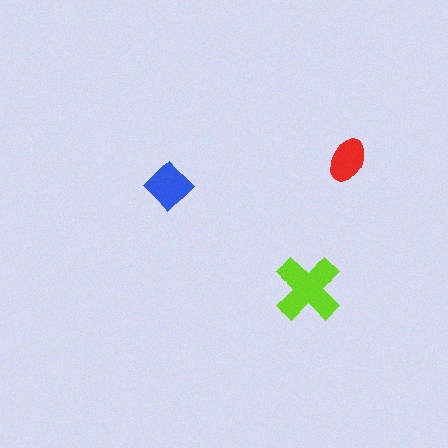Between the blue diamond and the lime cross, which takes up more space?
The lime cross.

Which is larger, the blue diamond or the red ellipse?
The blue diamond.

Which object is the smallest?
The red ellipse.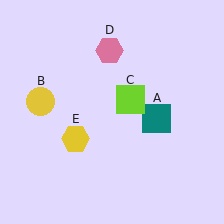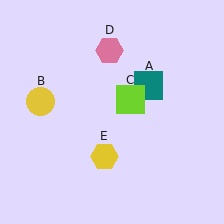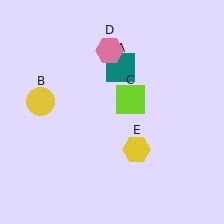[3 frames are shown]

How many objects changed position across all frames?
2 objects changed position: teal square (object A), yellow hexagon (object E).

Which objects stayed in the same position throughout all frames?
Yellow circle (object B) and lime square (object C) and pink hexagon (object D) remained stationary.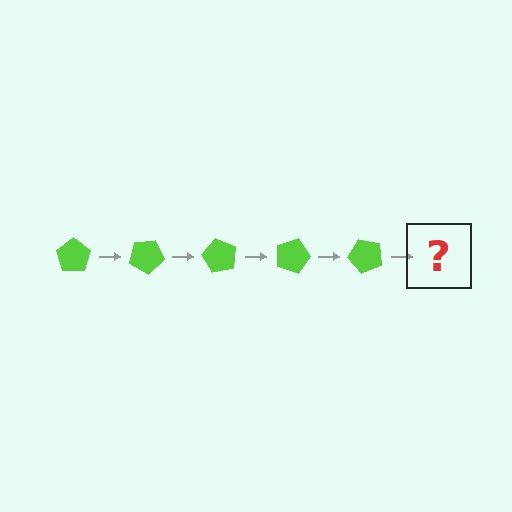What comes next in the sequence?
The next element should be a lime pentagon rotated 150 degrees.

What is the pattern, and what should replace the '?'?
The pattern is that the pentagon rotates 30 degrees each step. The '?' should be a lime pentagon rotated 150 degrees.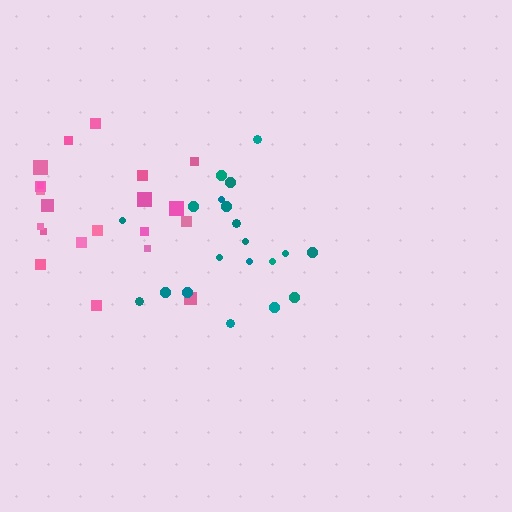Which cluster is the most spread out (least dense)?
Pink.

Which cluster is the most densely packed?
Teal.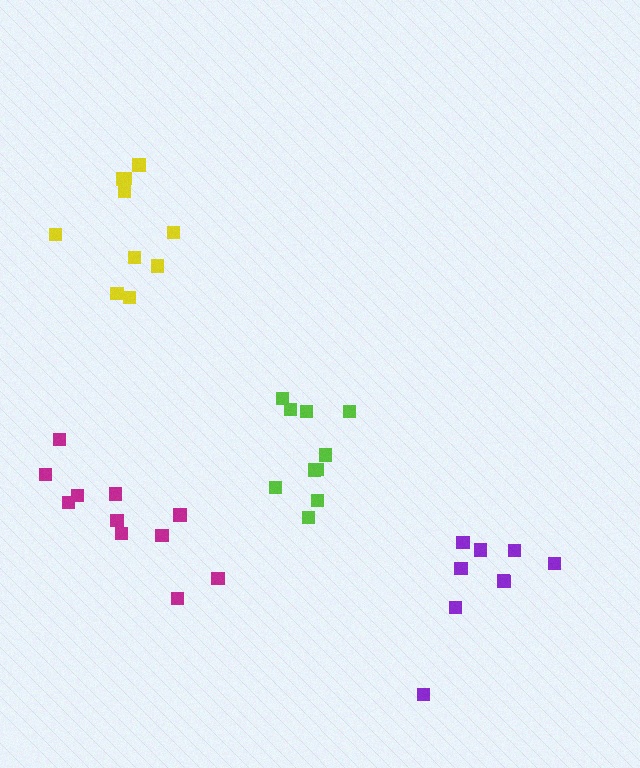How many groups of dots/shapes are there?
There are 4 groups.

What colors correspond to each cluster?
The clusters are colored: magenta, yellow, lime, purple.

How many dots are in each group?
Group 1: 11 dots, Group 2: 10 dots, Group 3: 10 dots, Group 4: 9 dots (40 total).